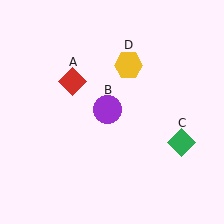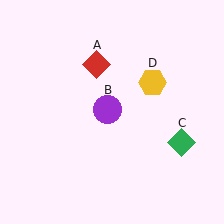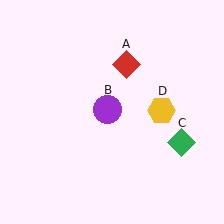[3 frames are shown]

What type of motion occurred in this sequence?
The red diamond (object A), yellow hexagon (object D) rotated clockwise around the center of the scene.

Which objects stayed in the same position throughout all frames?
Purple circle (object B) and green diamond (object C) remained stationary.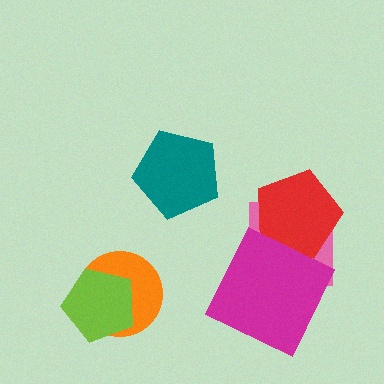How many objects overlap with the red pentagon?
2 objects overlap with the red pentagon.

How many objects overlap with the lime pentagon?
1 object overlaps with the lime pentagon.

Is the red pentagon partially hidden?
Yes, it is partially covered by another shape.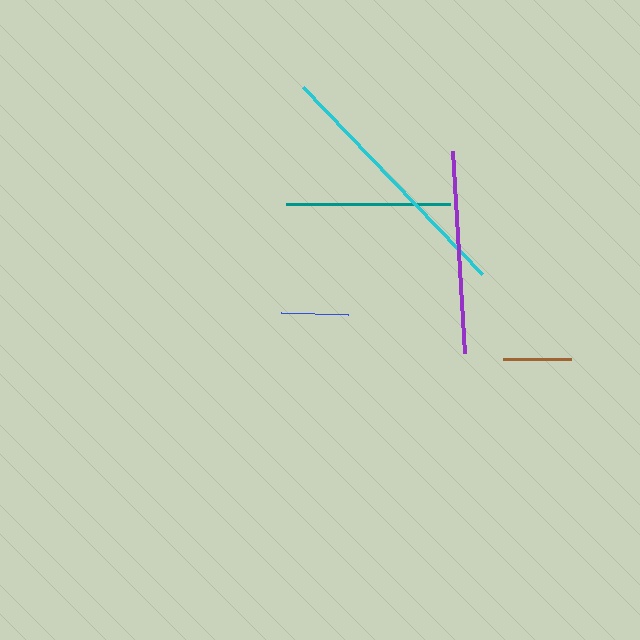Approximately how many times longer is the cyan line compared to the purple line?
The cyan line is approximately 1.3 times the length of the purple line.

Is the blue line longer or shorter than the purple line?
The purple line is longer than the blue line.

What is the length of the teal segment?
The teal segment is approximately 163 pixels long.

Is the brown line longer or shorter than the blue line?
The brown line is longer than the blue line.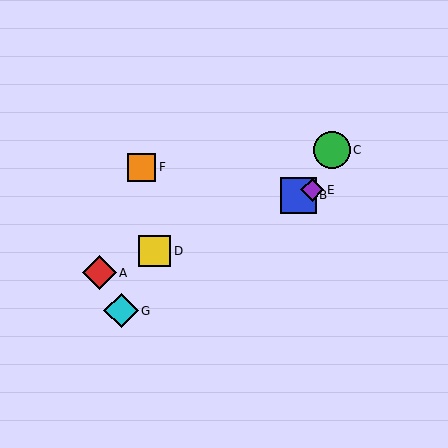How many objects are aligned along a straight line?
4 objects (A, B, D, E) are aligned along a straight line.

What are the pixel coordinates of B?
Object B is at (298, 195).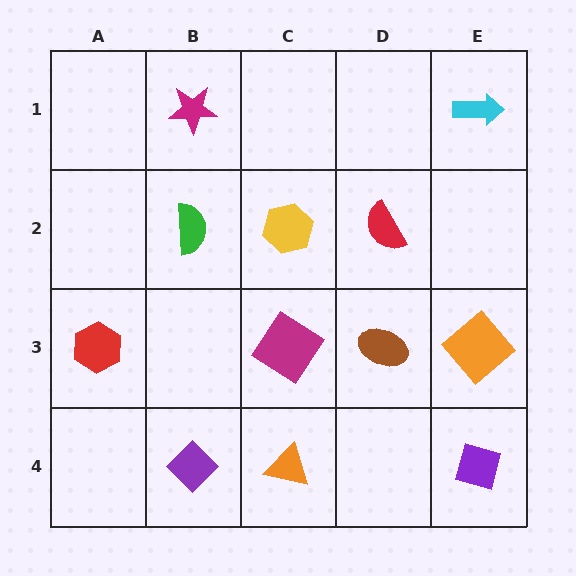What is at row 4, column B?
A purple diamond.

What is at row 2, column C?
A yellow hexagon.